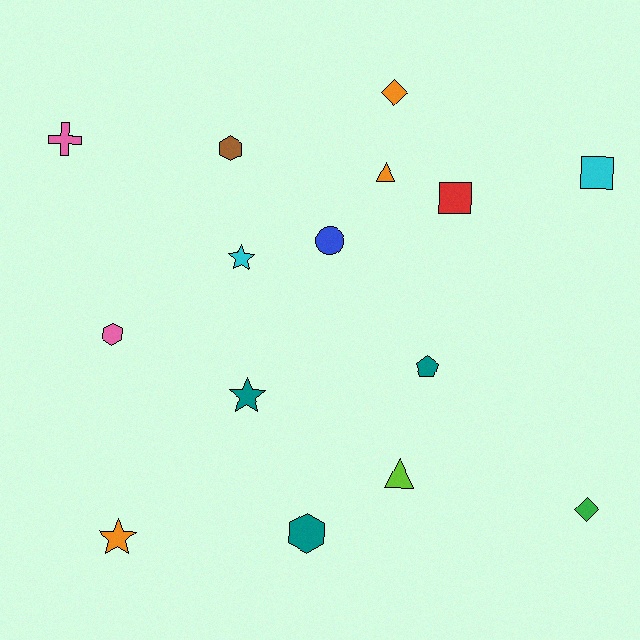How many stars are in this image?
There are 3 stars.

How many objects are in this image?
There are 15 objects.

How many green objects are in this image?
There is 1 green object.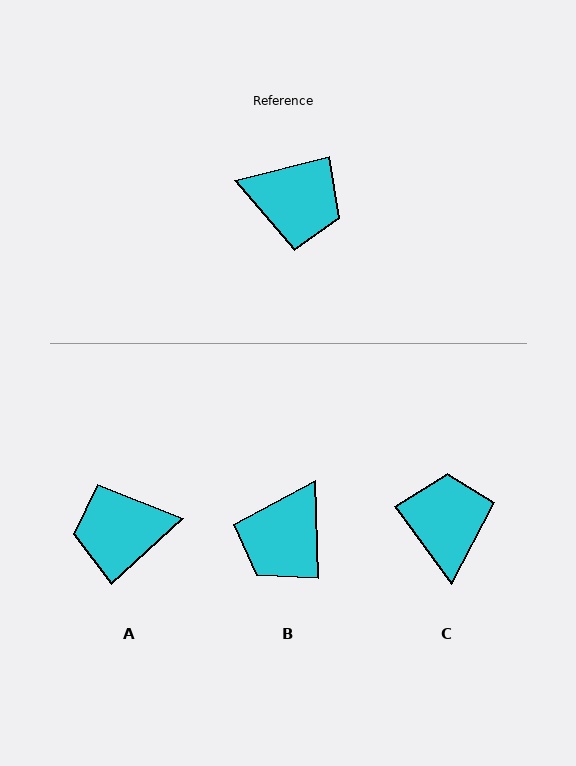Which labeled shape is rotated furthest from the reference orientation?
A, about 152 degrees away.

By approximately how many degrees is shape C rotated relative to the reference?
Approximately 112 degrees counter-clockwise.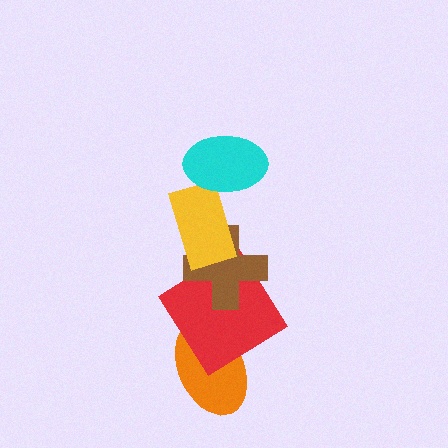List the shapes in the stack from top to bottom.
From top to bottom: the cyan ellipse, the yellow rectangle, the brown cross, the red diamond, the orange ellipse.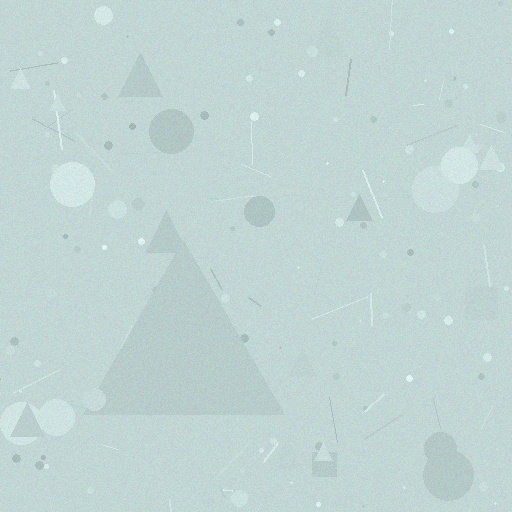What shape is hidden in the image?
A triangle is hidden in the image.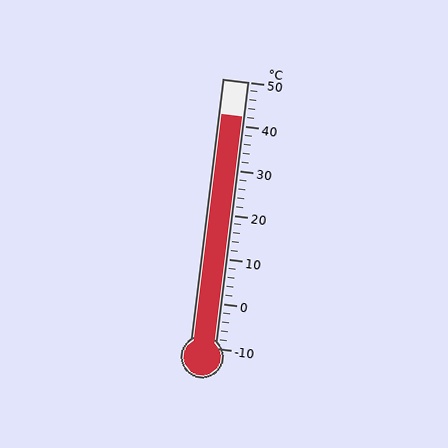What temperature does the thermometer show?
The thermometer shows approximately 42°C.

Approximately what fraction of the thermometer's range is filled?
The thermometer is filled to approximately 85% of its range.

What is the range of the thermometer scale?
The thermometer scale ranges from -10°C to 50°C.